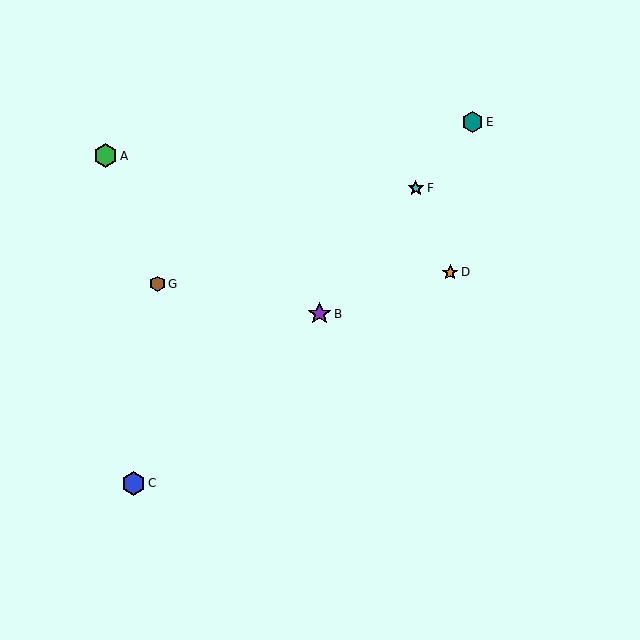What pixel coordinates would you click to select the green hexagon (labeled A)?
Click at (105, 156) to select the green hexagon A.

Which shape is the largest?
The green hexagon (labeled A) is the largest.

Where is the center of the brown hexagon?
The center of the brown hexagon is at (157, 284).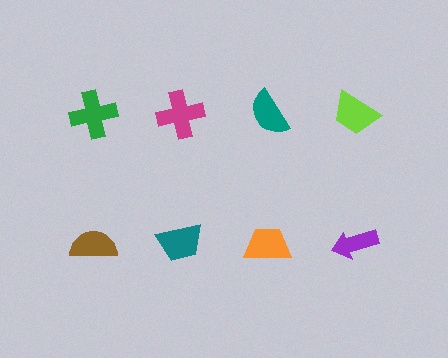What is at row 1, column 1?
A green cross.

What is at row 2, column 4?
A purple arrow.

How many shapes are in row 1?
4 shapes.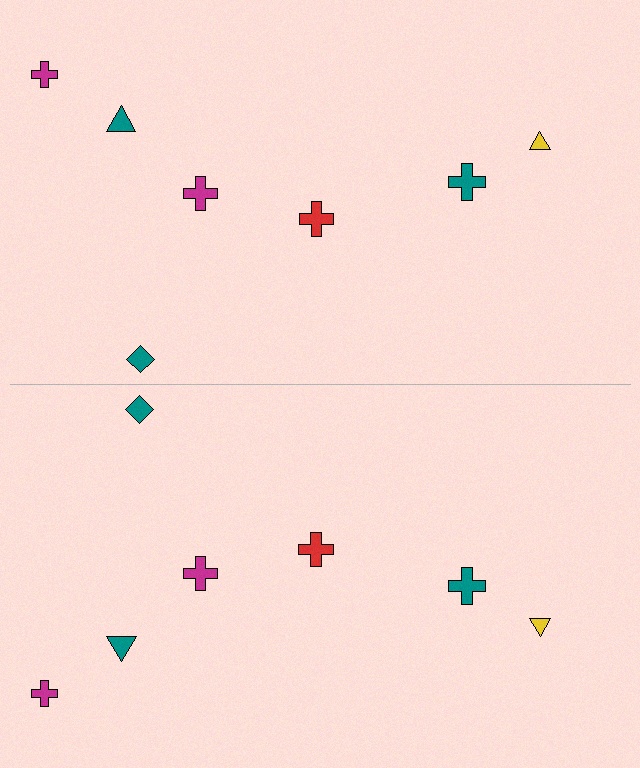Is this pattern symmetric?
Yes, this pattern has bilateral (reflection) symmetry.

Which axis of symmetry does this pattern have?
The pattern has a horizontal axis of symmetry running through the center of the image.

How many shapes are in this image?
There are 14 shapes in this image.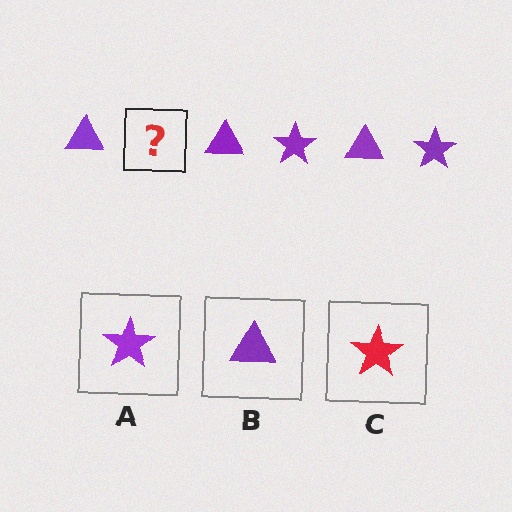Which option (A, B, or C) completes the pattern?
A.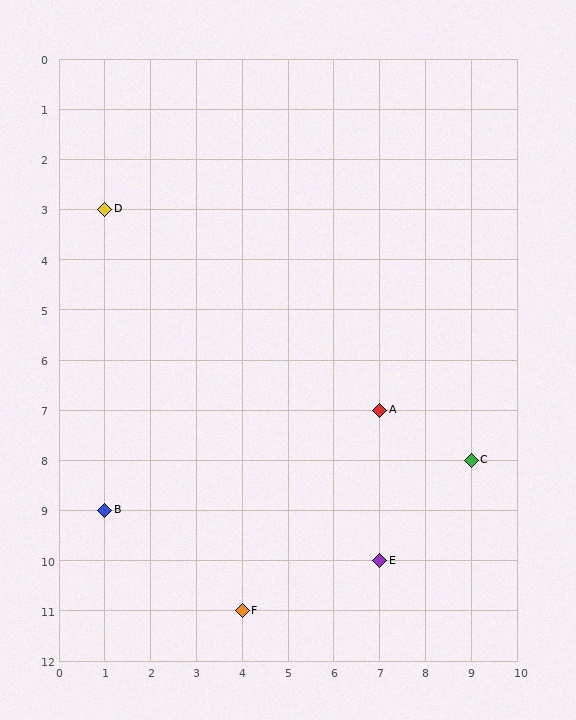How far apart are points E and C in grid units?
Points E and C are 2 columns and 2 rows apart (about 2.8 grid units diagonally).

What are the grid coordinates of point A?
Point A is at grid coordinates (7, 7).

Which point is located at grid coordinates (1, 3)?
Point D is at (1, 3).